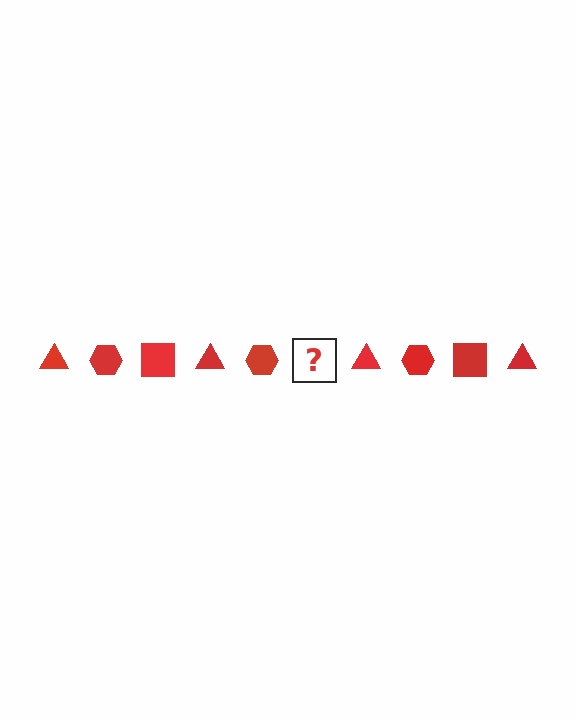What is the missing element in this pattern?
The missing element is a red square.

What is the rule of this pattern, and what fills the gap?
The rule is that the pattern cycles through triangle, hexagon, square shapes in red. The gap should be filled with a red square.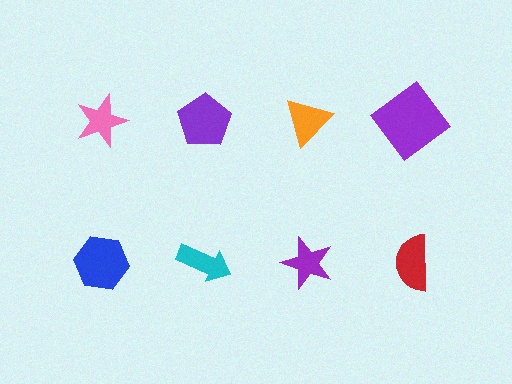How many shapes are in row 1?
4 shapes.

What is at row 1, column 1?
A pink star.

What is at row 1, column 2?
A purple pentagon.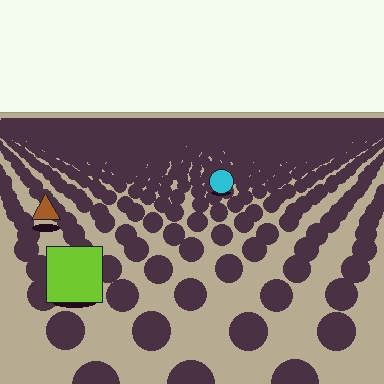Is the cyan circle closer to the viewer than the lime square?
No. The lime square is closer — you can tell from the texture gradient: the ground texture is coarser near it.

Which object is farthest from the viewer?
The cyan circle is farthest from the viewer. It appears smaller and the ground texture around it is denser.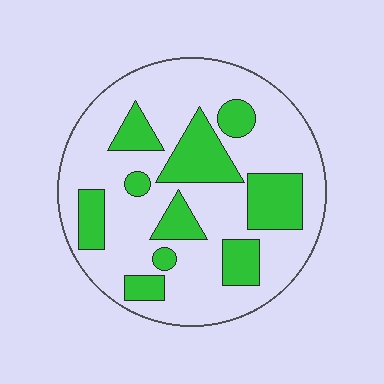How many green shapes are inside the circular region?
10.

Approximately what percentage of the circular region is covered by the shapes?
Approximately 30%.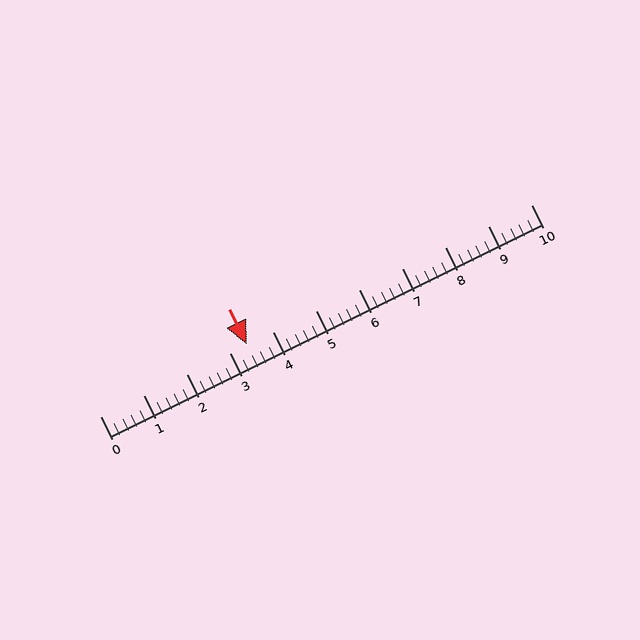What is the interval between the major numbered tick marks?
The major tick marks are spaced 1 units apart.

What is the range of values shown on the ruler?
The ruler shows values from 0 to 10.